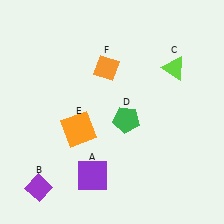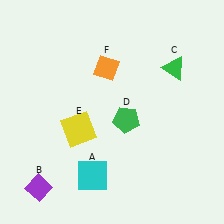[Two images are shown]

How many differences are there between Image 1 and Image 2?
There are 3 differences between the two images.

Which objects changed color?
A changed from purple to cyan. C changed from lime to green. E changed from orange to yellow.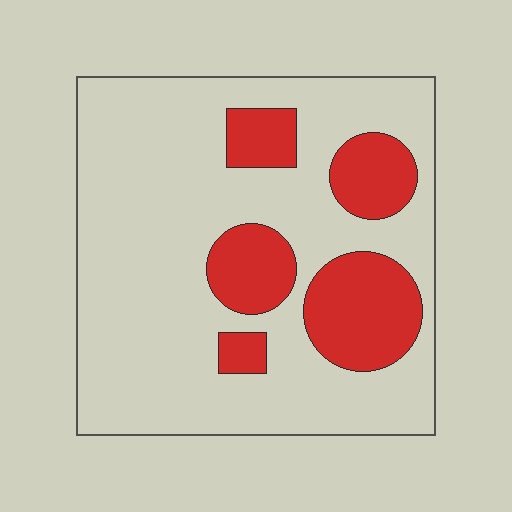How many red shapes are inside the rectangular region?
5.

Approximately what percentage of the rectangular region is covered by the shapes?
Approximately 25%.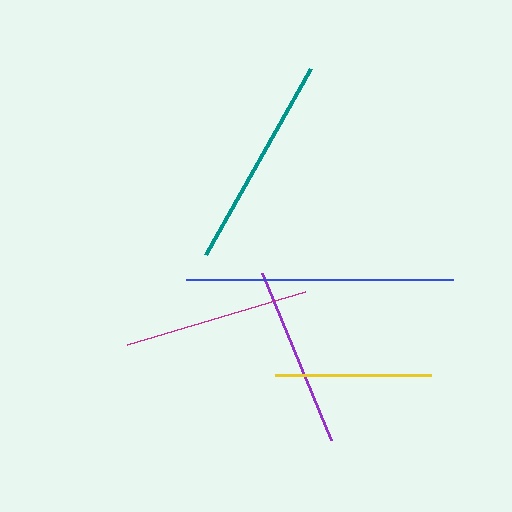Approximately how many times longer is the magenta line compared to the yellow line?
The magenta line is approximately 1.2 times the length of the yellow line.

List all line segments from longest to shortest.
From longest to shortest: blue, teal, magenta, purple, yellow.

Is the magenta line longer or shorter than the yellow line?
The magenta line is longer than the yellow line.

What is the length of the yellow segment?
The yellow segment is approximately 155 pixels long.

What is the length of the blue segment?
The blue segment is approximately 267 pixels long.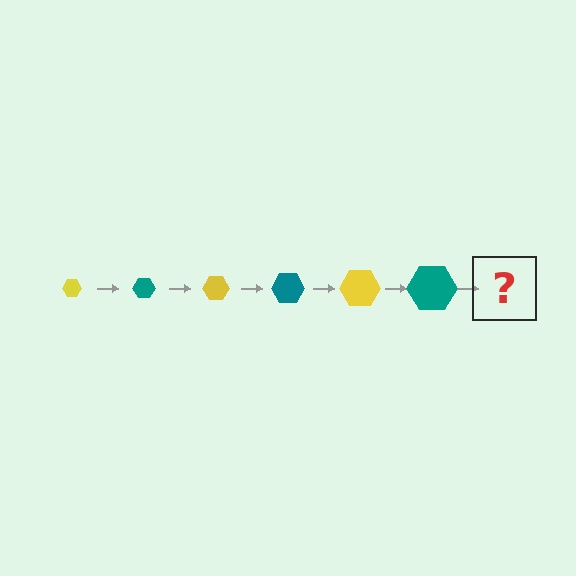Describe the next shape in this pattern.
It should be a yellow hexagon, larger than the previous one.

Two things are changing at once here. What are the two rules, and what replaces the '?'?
The two rules are that the hexagon grows larger each step and the color cycles through yellow and teal. The '?' should be a yellow hexagon, larger than the previous one.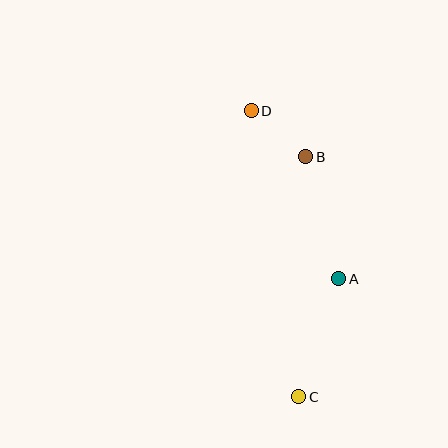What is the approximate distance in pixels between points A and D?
The distance between A and D is approximately 190 pixels.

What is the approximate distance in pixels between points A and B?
The distance between A and B is approximately 126 pixels.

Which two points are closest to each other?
Points B and D are closest to each other.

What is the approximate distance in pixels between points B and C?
The distance between B and C is approximately 240 pixels.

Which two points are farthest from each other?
Points C and D are farthest from each other.